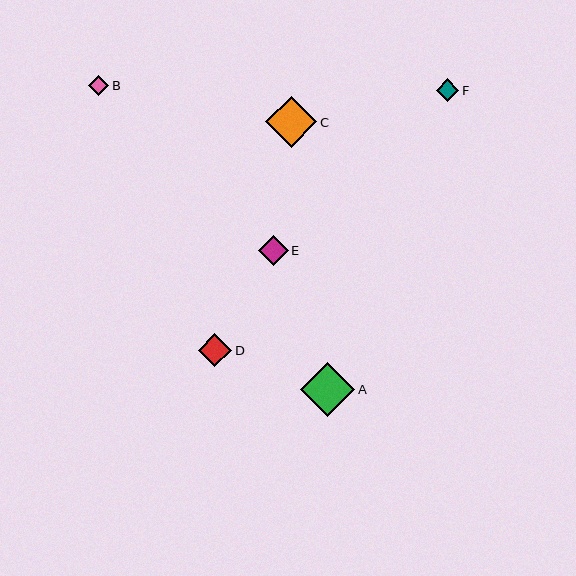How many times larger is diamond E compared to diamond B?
Diamond E is approximately 1.5 times the size of diamond B.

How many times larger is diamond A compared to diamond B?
Diamond A is approximately 2.7 times the size of diamond B.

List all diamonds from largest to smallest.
From largest to smallest: A, C, D, E, F, B.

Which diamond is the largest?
Diamond A is the largest with a size of approximately 54 pixels.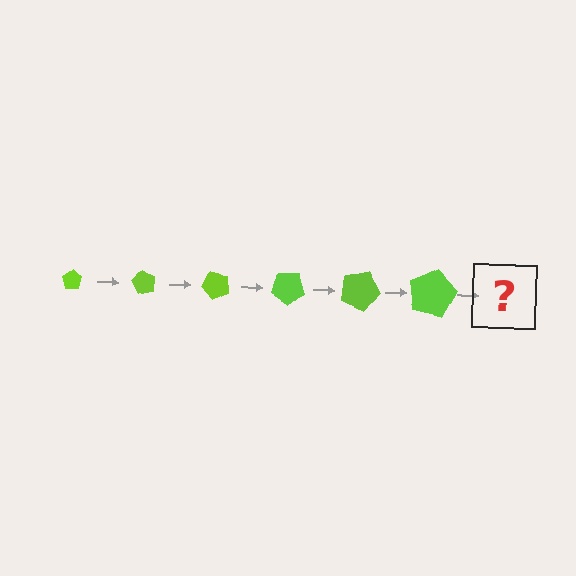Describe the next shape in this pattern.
It should be a pentagon, larger than the previous one and rotated 360 degrees from the start.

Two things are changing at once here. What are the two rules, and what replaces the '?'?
The two rules are that the pentagon grows larger each step and it rotates 60 degrees each step. The '?' should be a pentagon, larger than the previous one and rotated 360 degrees from the start.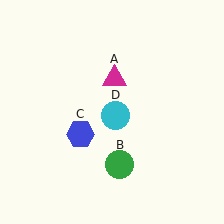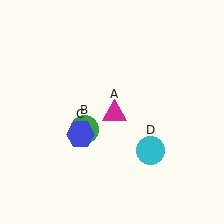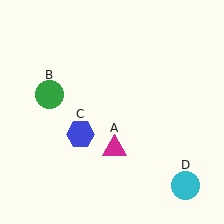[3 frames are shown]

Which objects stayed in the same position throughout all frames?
Blue hexagon (object C) remained stationary.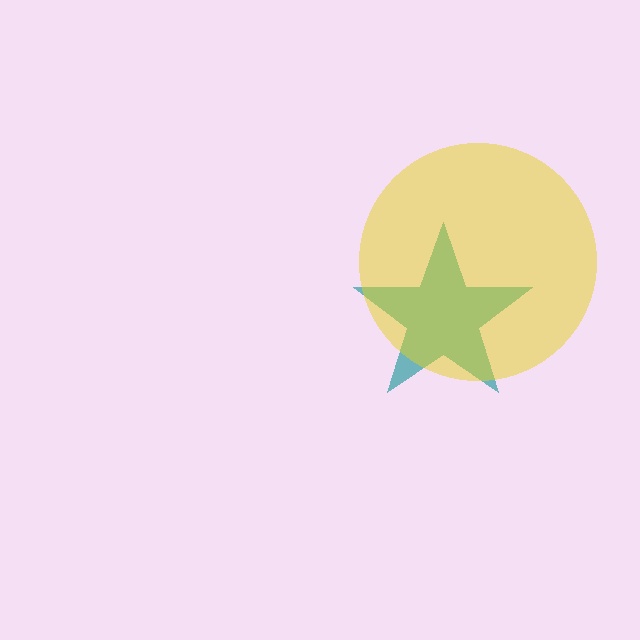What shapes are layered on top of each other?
The layered shapes are: a teal star, a yellow circle.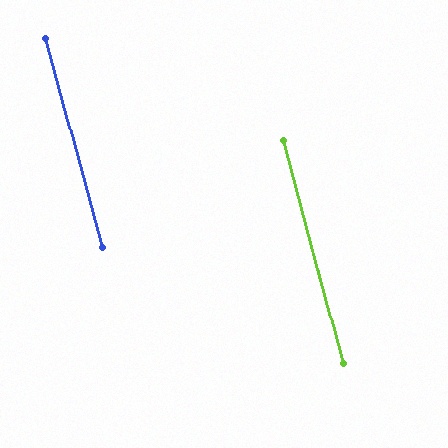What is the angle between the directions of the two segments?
Approximately 1 degree.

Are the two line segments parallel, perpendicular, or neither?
Parallel — their directions differ by only 0.6°.